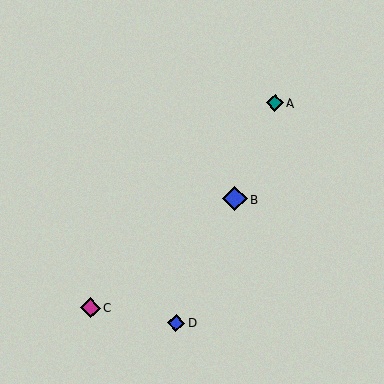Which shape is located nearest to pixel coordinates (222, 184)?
The blue diamond (labeled B) at (235, 199) is nearest to that location.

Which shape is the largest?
The blue diamond (labeled B) is the largest.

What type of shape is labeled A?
Shape A is a teal diamond.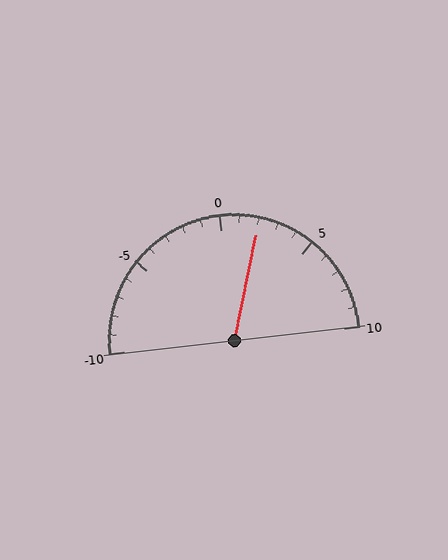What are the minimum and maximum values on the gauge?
The gauge ranges from -10 to 10.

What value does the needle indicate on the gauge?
The needle indicates approximately 2.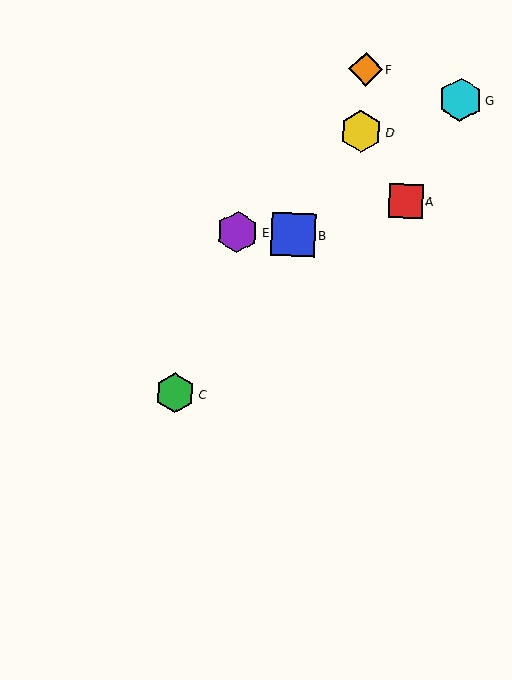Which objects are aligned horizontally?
Objects B, E are aligned horizontally.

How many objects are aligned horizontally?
2 objects (B, E) are aligned horizontally.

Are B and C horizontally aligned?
No, B is at y≈234 and C is at y≈393.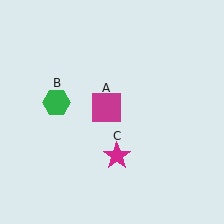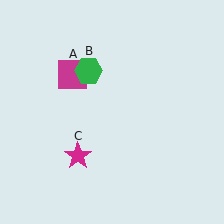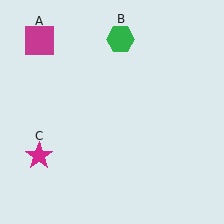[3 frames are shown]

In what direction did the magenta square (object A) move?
The magenta square (object A) moved up and to the left.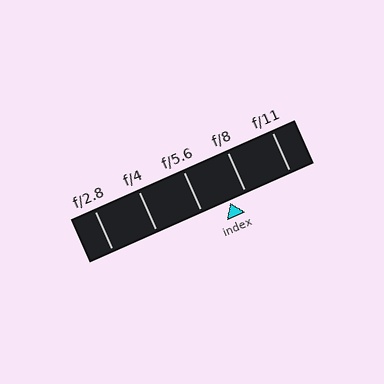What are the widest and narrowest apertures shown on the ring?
The widest aperture shown is f/2.8 and the narrowest is f/11.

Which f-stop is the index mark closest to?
The index mark is closest to f/8.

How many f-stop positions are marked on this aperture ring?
There are 5 f-stop positions marked.